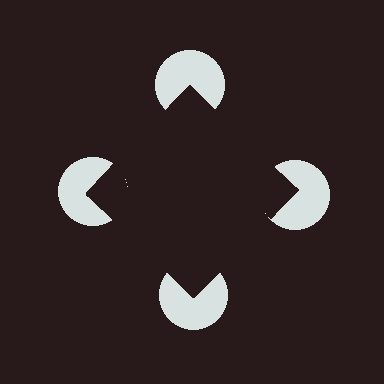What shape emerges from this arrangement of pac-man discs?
An illusory square — its edges are inferred from the aligned wedge cuts in the pac-man discs, not physically drawn.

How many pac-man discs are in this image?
There are 4 — one at each vertex of the illusory square.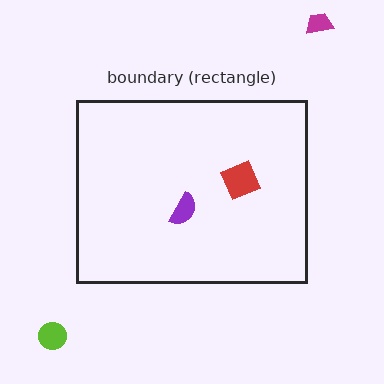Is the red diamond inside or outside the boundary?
Inside.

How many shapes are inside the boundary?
2 inside, 2 outside.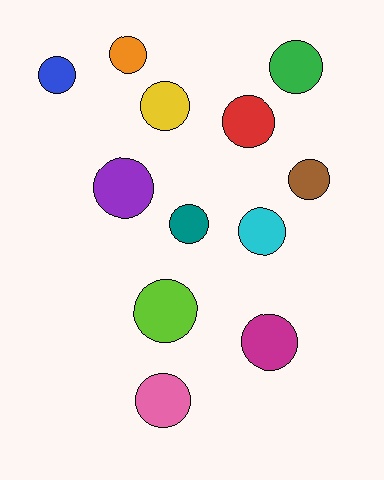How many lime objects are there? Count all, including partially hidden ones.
There is 1 lime object.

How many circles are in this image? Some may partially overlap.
There are 12 circles.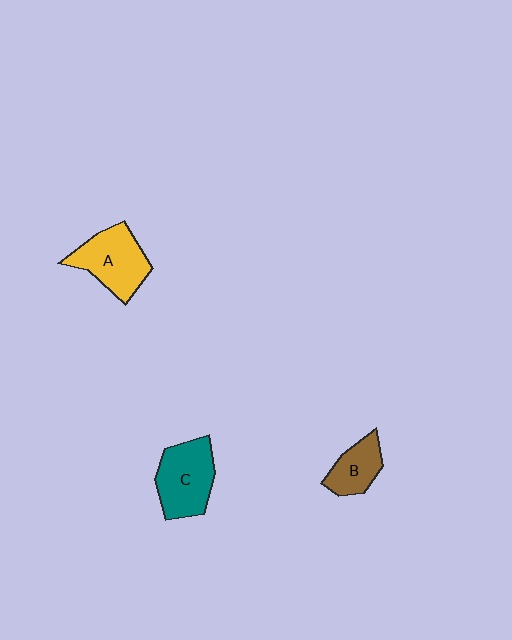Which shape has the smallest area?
Shape B (brown).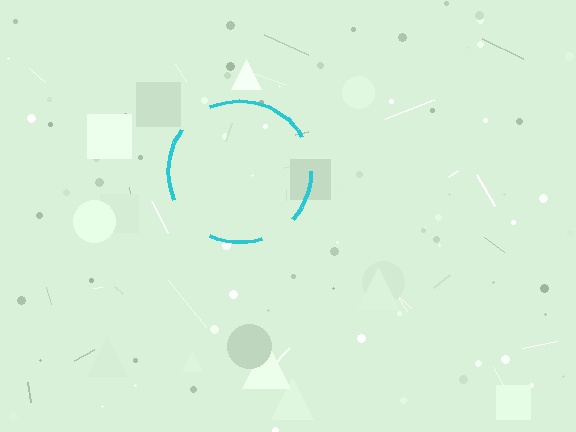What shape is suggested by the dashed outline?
The dashed outline suggests a circle.